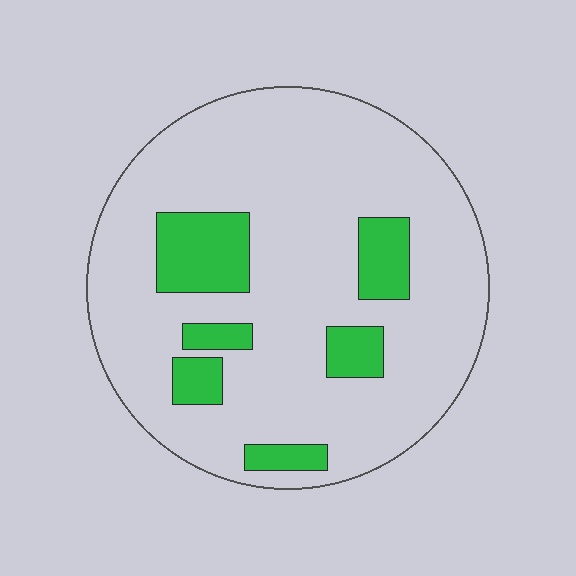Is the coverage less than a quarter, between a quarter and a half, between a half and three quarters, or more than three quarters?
Less than a quarter.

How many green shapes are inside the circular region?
6.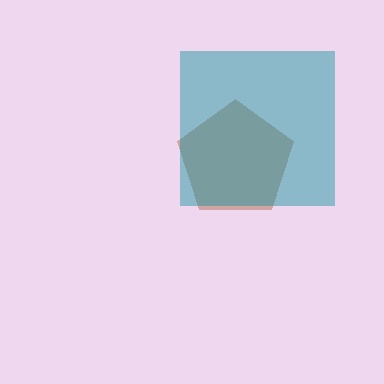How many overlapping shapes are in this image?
There are 2 overlapping shapes in the image.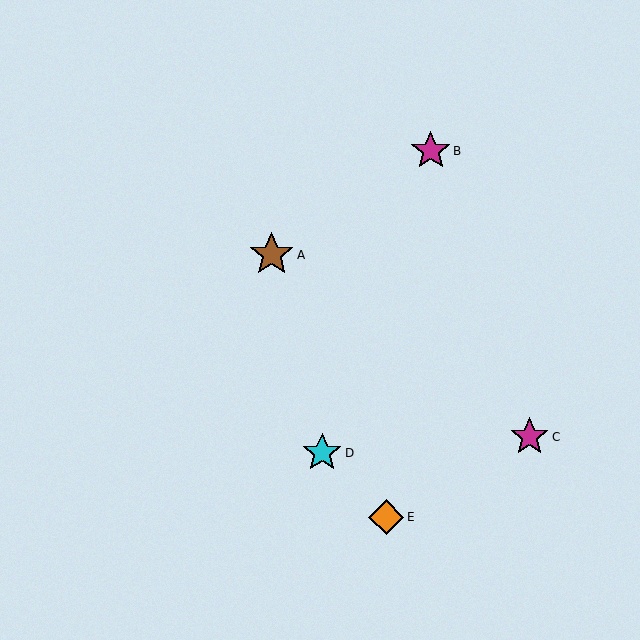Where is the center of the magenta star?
The center of the magenta star is at (431, 151).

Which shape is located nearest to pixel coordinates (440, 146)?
The magenta star (labeled B) at (431, 151) is nearest to that location.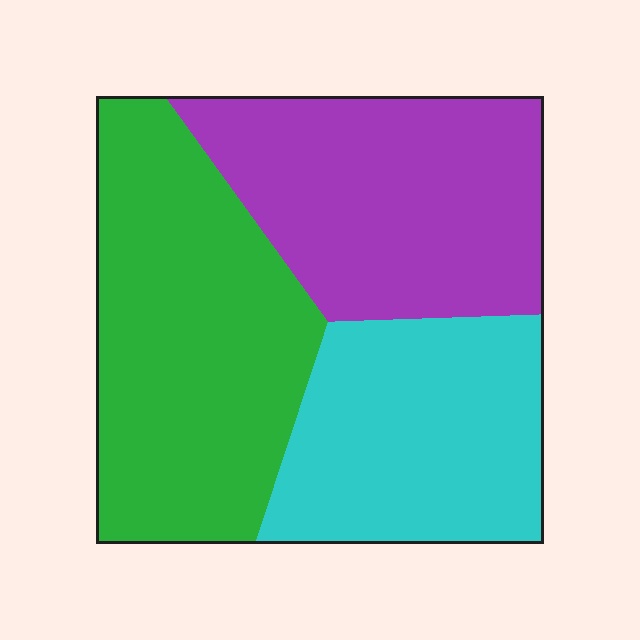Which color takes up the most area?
Green, at roughly 40%.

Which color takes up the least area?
Cyan, at roughly 30%.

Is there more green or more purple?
Green.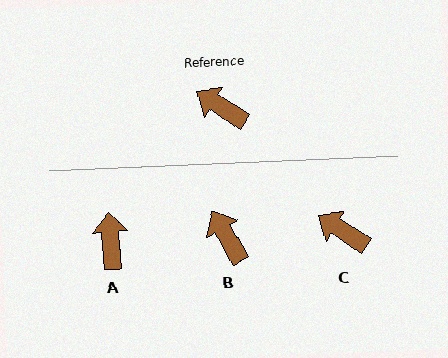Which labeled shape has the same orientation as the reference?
C.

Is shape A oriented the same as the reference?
No, it is off by about 54 degrees.